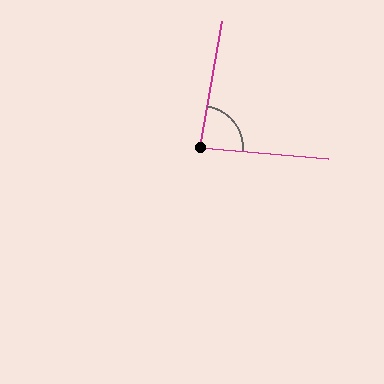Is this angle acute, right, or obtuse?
It is acute.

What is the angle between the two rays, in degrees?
Approximately 85 degrees.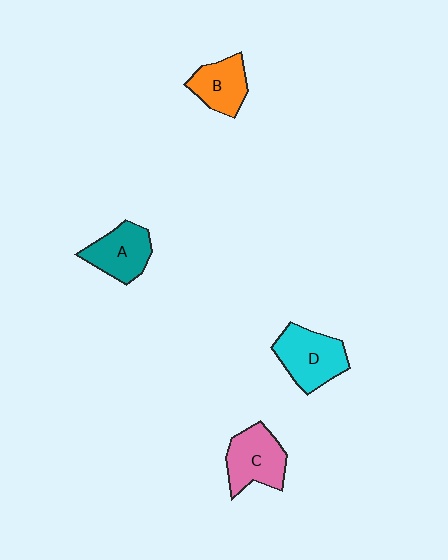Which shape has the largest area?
Shape D (cyan).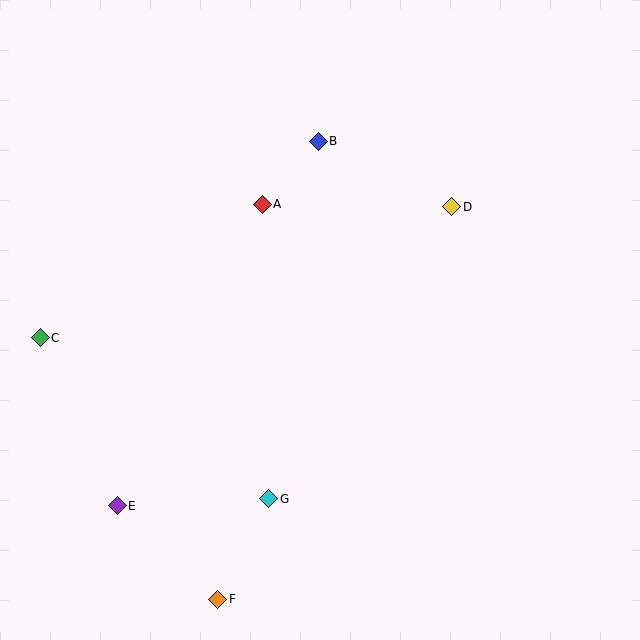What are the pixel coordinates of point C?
Point C is at (40, 338).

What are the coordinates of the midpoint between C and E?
The midpoint between C and E is at (79, 422).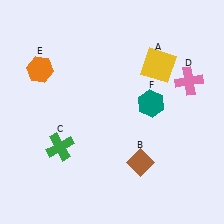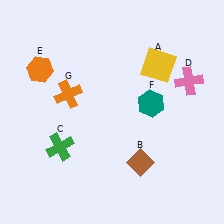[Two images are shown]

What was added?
An orange cross (G) was added in Image 2.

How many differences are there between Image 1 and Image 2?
There is 1 difference between the two images.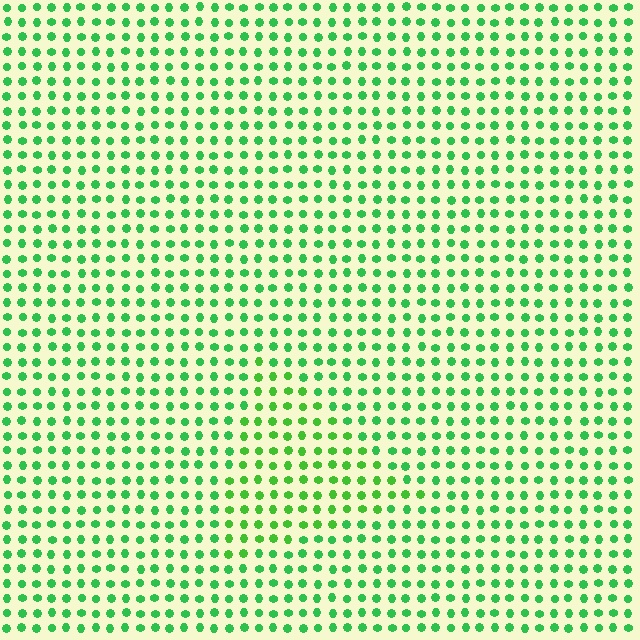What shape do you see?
I see a triangle.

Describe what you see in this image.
The image is filled with small green elements in a uniform arrangement. A triangle-shaped region is visible where the elements are tinted to a slightly different hue, forming a subtle color boundary.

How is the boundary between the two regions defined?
The boundary is defined purely by a slight shift in hue (about 20 degrees). Spacing, size, and orientation are identical on both sides.